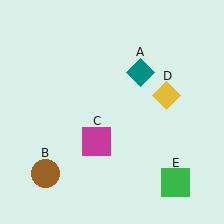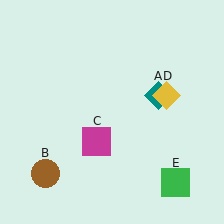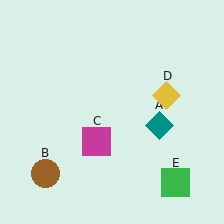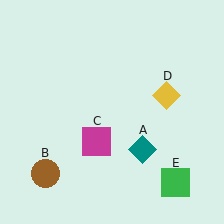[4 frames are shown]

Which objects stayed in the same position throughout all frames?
Brown circle (object B) and magenta square (object C) and yellow diamond (object D) and green square (object E) remained stationary.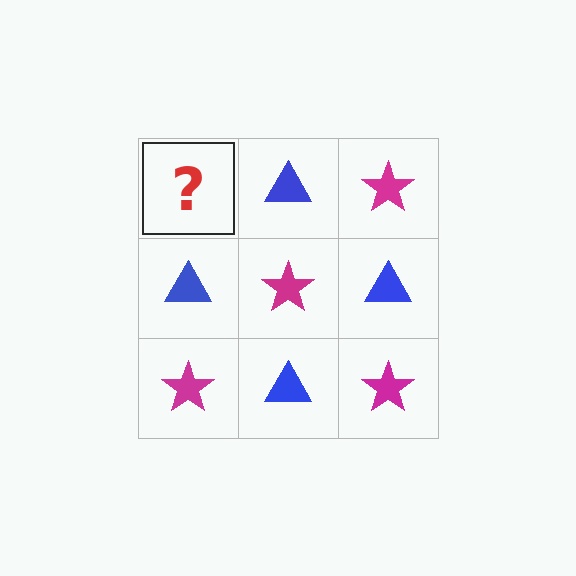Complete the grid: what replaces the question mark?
The question mark should be replaced with a magenta star.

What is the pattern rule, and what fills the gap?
The rule is that it alternates magenta star and blue triangle in a checkerboard pattern. The gap should be filled with a magenta star.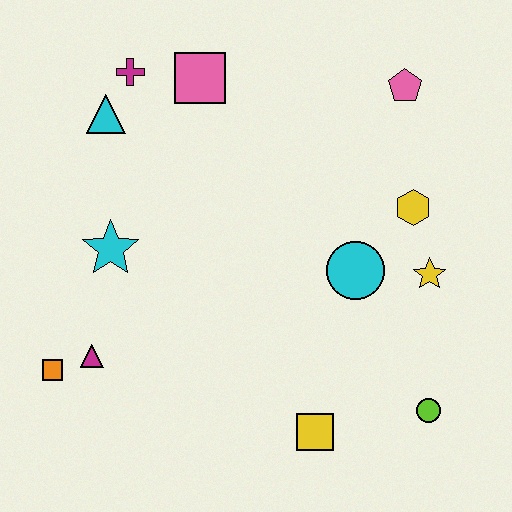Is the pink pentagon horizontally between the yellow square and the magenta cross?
No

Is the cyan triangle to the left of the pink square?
Yes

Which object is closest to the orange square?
The magenta triangle is closest to the orange square.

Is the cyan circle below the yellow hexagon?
Yes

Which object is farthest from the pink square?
The lime circle is farthest from the pink square.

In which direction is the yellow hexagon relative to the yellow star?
The yellow hexagon is above the yellow star.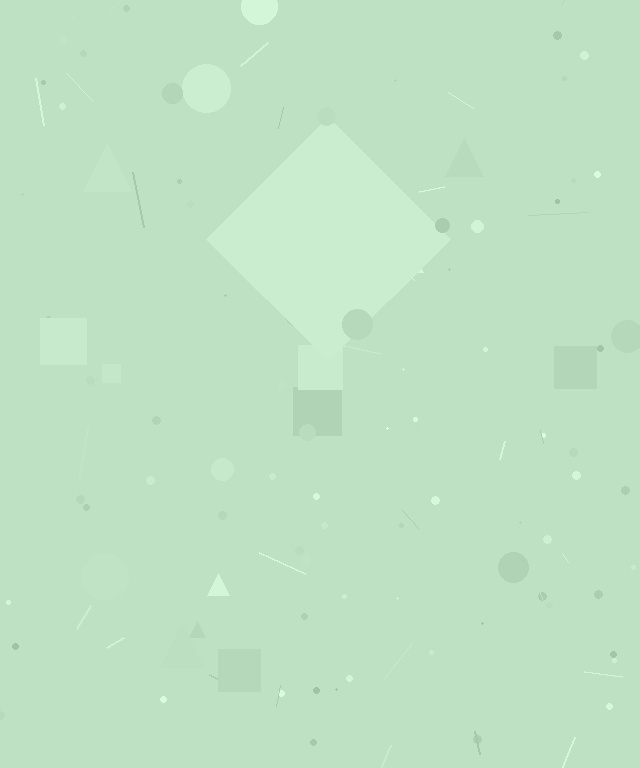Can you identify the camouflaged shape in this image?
The camouflaged shape is a diamond.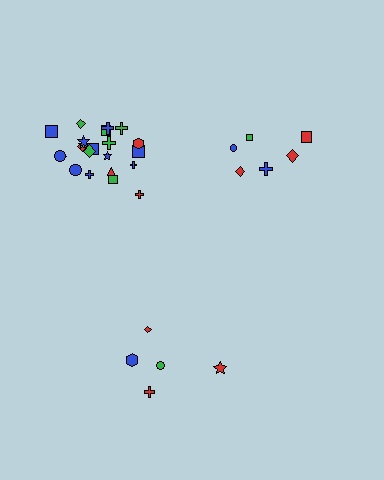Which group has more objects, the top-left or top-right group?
The top-left group.